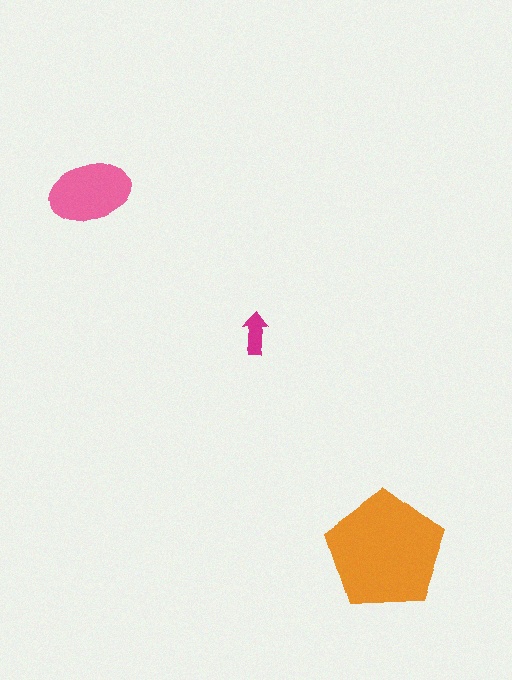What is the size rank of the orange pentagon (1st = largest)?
1st.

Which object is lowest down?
The orange pentagon is bottommost.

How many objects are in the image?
There are 3 objects in the image.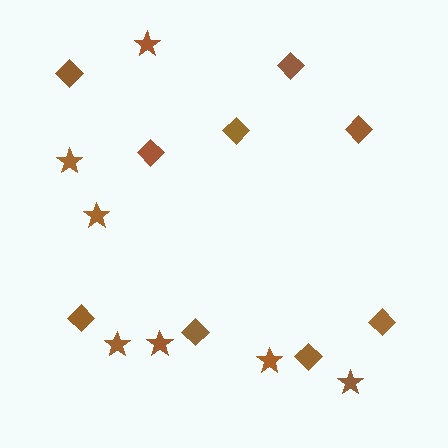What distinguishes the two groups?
There are 2 groups: one group of diamonds (9) and one group of stars (7).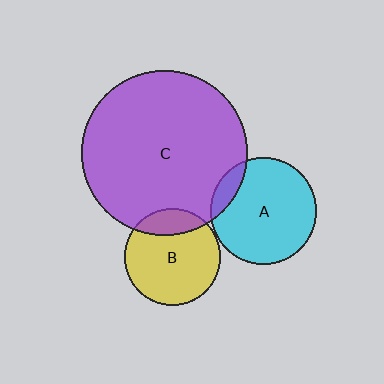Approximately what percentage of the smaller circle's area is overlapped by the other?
Approximately 10%.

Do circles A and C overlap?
Yes.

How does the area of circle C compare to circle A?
Approximately 2.4 times.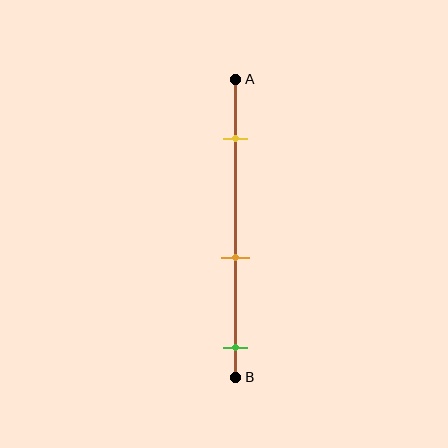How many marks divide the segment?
There are 3 marks dividing the segment.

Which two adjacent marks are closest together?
The orange and green marks are the closest adjacent pair.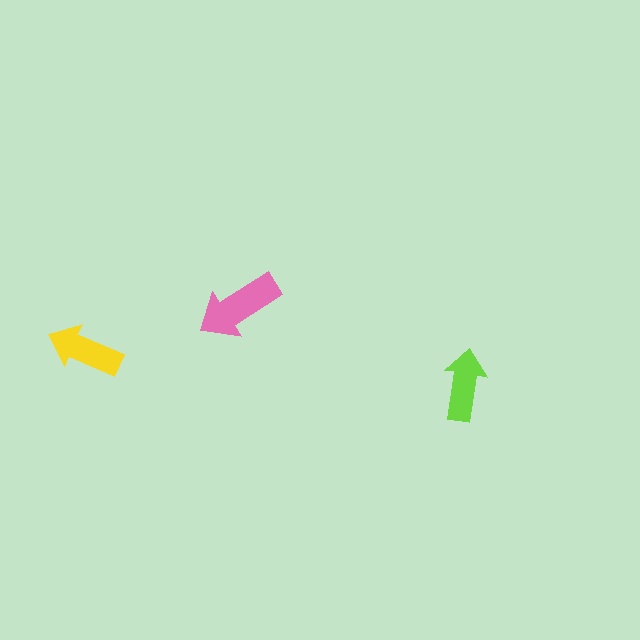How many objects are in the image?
There are 3 objects in the image.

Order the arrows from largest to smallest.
the pink one, the yellow one, the lime one.